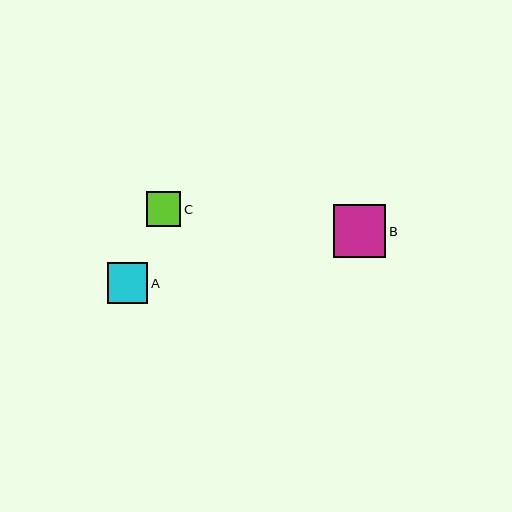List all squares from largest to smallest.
From largest to smallest: B, A, C.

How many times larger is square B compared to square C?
Square B is approximately 1.5 times the size of square C.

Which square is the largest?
Square B is the largest with a size of approximately 52 pixels.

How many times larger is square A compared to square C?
Square A is approximately 1.2 times the size of square C.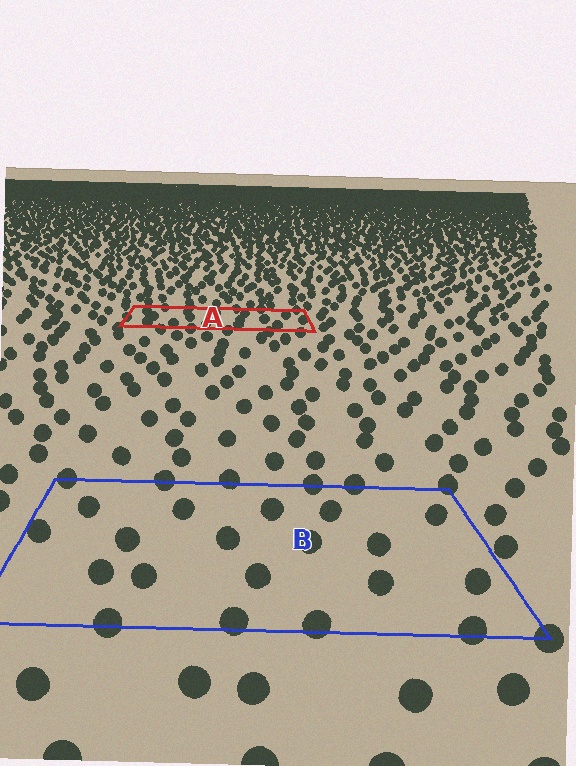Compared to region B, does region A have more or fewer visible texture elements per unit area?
Region A has more texture elements per unit area — they are packed more densely because it is farther away.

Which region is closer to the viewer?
Region B is closer. The texture elements there are larger and more spread out.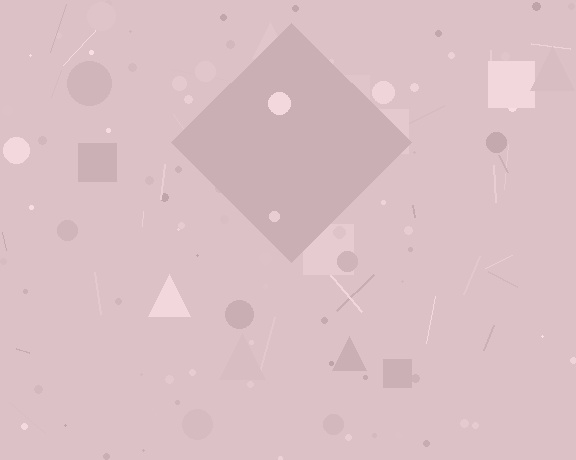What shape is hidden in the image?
A diamond is hidden in the image.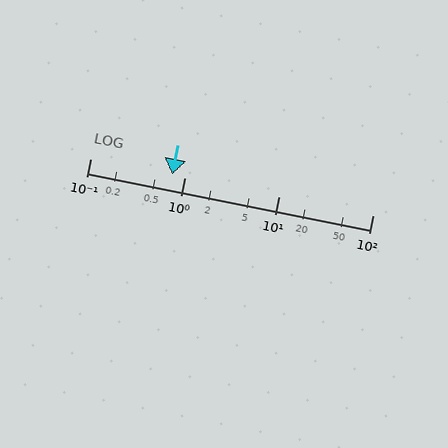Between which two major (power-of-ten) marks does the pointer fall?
The pointer is between 0.1 and 1.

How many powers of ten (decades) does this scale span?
The scale spans 3 decades, from 0.1 to 100.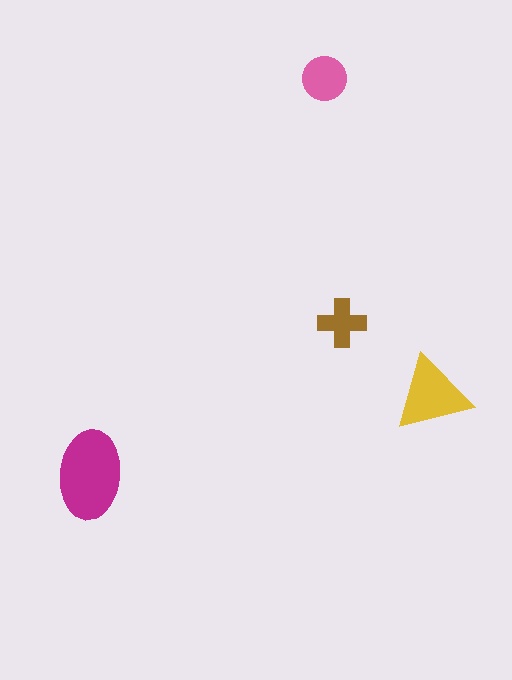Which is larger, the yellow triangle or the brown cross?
The yellow triangle.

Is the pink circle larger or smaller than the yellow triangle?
Smaller.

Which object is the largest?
The magenta ellipse.